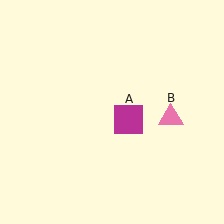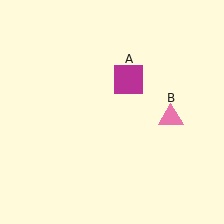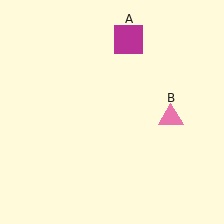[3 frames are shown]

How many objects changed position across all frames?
1 object changed position: magenta square (object A).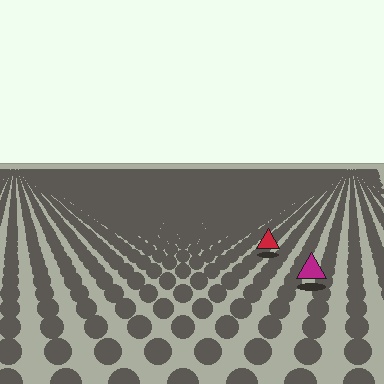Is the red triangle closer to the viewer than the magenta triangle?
No. The magenta triangle is closer — you can tell from the texture gradient: the ground texture is coarser near it.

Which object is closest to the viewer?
The magenta triangle is closest. The texture marks near it are larger and more spread out.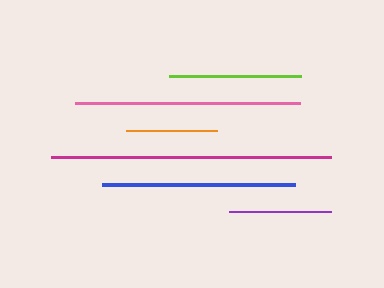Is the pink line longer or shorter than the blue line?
The pink line is longer than the blue line.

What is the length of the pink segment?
The pink segment is approximately 225 pixels long.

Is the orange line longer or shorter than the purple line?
The purple line is longer than the orange line.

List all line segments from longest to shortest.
From longest to shortest: magenta, pink, blue, lime, purple, orange.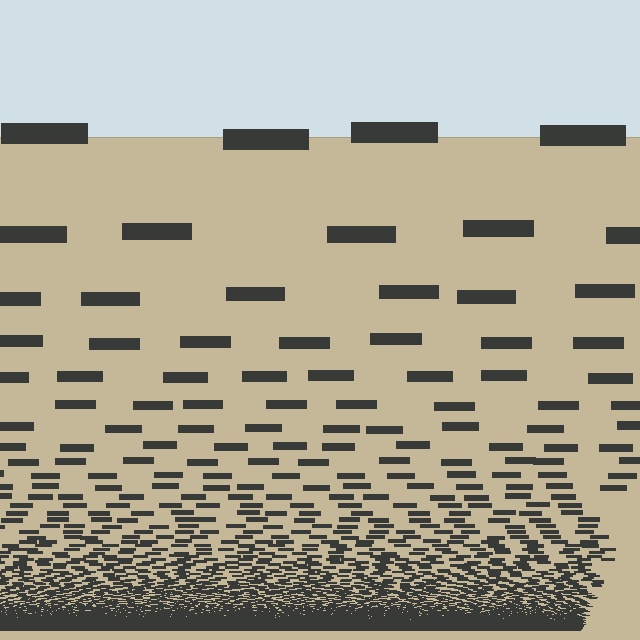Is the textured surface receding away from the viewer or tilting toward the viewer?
The surface appears to tilt toward the viewer. Texture elements get larger and sparser toward the top.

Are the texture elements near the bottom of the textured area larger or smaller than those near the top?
Smaller. The gradient is inverted — elements near the bottom are smaller and denser.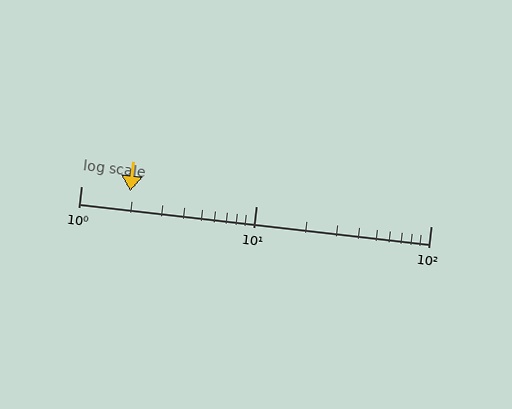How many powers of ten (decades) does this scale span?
The scale spans 2 decades, from 1 to 100.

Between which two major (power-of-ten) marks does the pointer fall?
The pointer is between 1 and 10.